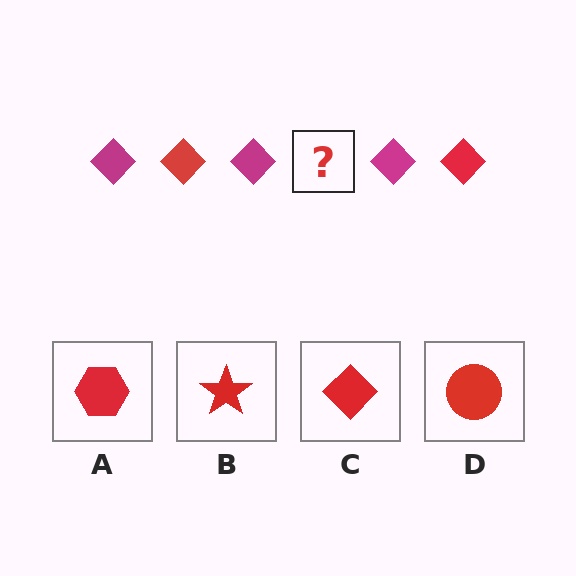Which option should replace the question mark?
Option C.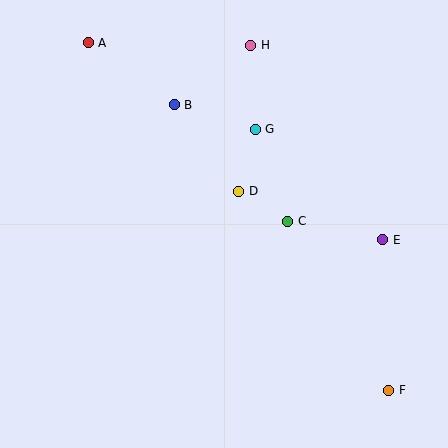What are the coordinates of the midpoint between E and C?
The midpoint between E and C is at (335, 230).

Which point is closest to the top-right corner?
Point H is closest to the top-right corner.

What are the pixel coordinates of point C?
Point C is at (288, 221).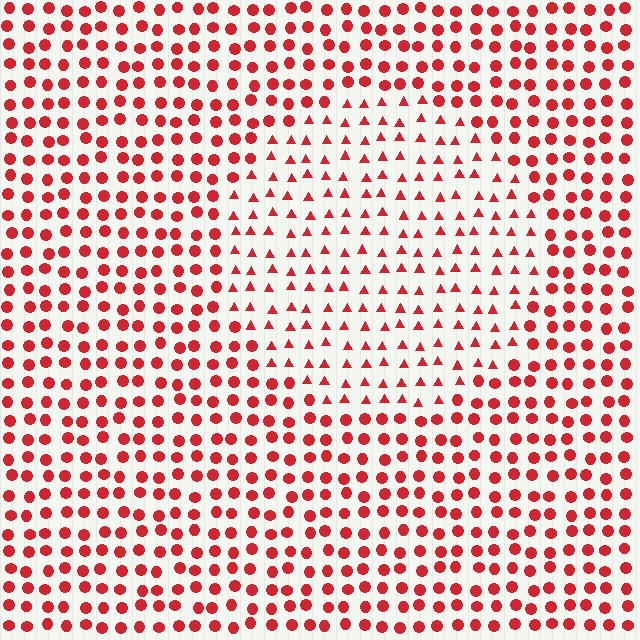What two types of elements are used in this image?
The image uses triangles inside the circle region and circles outside it.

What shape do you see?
I see a circle.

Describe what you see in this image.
The image is filled with small red elements arranged in a uniform grid. A circle-shaped region contains triangles, while the surrounding area contains circles. The boundary is defined purely by the change in element shape.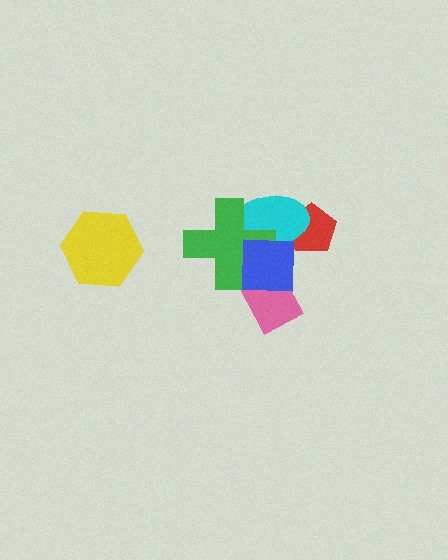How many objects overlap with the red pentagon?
1 object overlaps with the red pentagon.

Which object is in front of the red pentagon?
The cyan ellipse is in front of the red pentagon.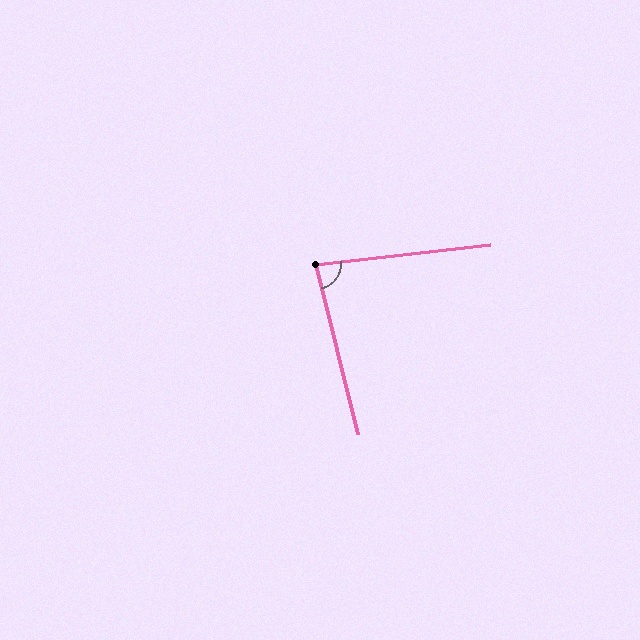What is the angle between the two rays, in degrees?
Approximately 83 degrees.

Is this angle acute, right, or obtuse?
It is acute.